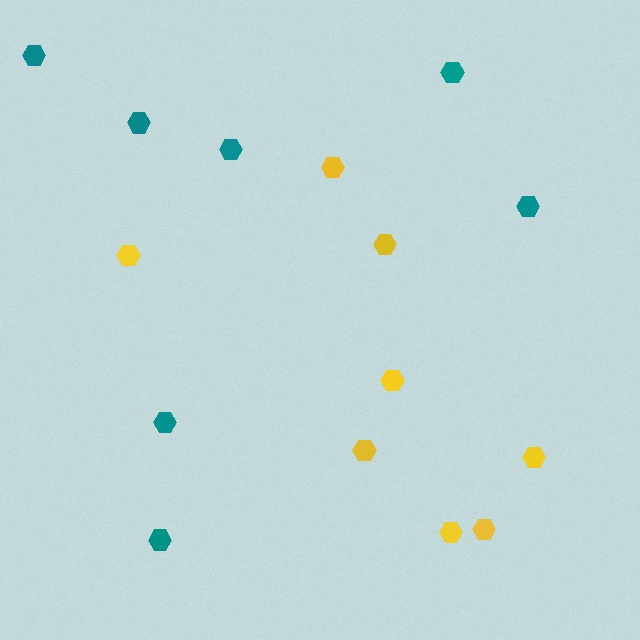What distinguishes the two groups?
There are 2 groups: one group of teal hexagons (7) and one group of yellow hexagons (8).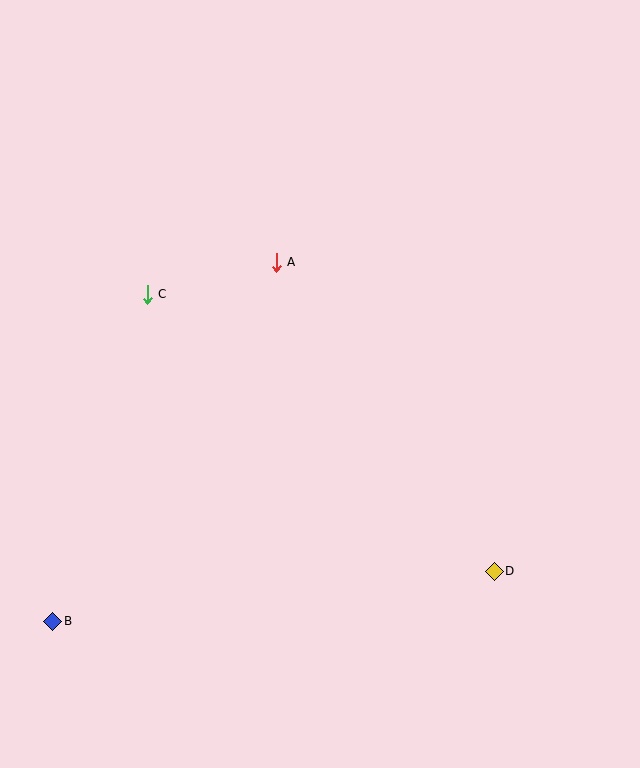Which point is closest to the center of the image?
Point A at (276, 262) is closest to the center.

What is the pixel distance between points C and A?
The distance between C and A is 133 pixels.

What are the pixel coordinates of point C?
Point C is at (147, 294).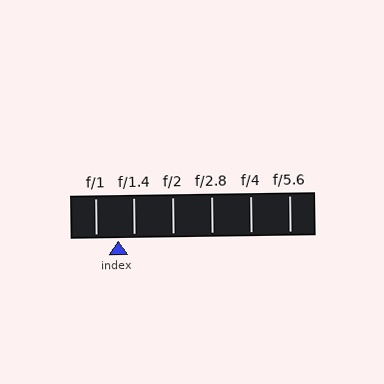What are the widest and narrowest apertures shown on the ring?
The widest aperture shown is f/1 and the narrowest is f/5.6.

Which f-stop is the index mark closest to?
The index mark is closest to f/1.4.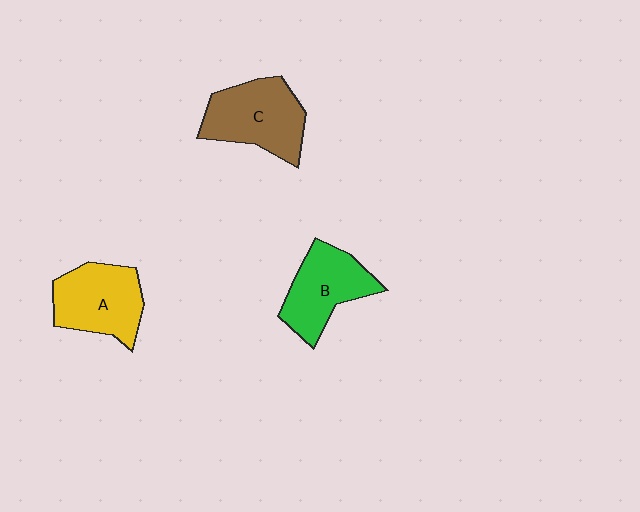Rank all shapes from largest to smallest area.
From largest to smallest: C (brown), A (yellow), B (green).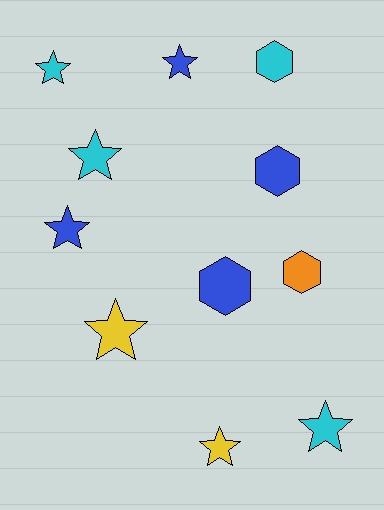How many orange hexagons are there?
There is 1 orange hexagon.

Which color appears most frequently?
Blue, with 4 objects.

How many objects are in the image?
There are 11 objects.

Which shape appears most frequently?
Star, with 7 objects.